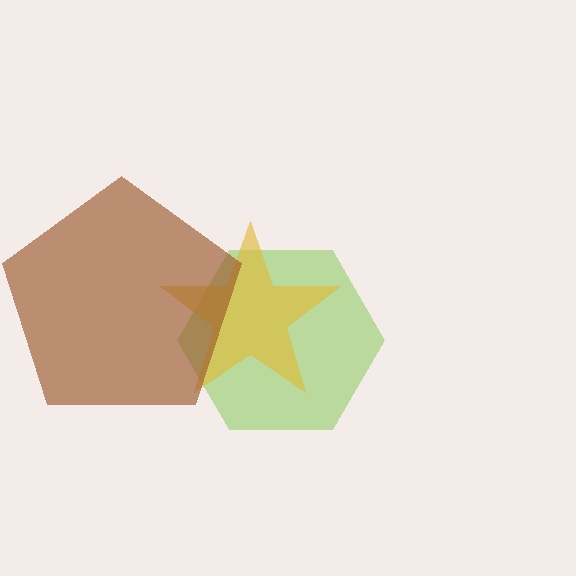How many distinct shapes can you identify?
There are 3 distinct shapes: a lime hexagon, a yellow star, a brown pentagon.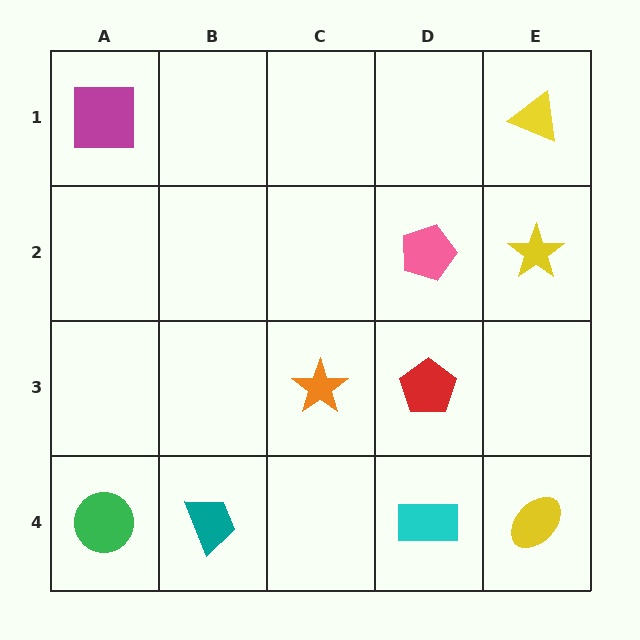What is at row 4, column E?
A yellow ellipse.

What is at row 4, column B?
A teal trapezoid.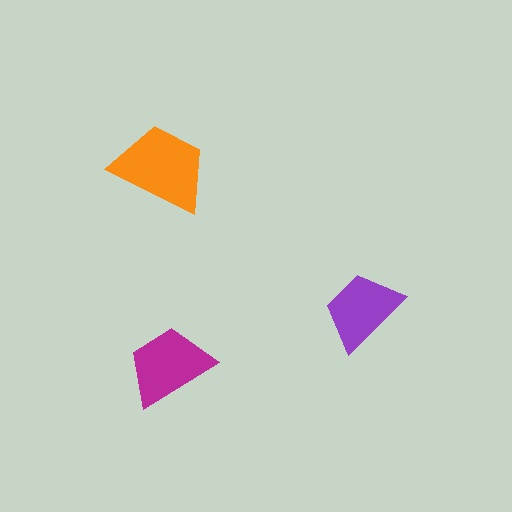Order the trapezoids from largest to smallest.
the orange one, the magenta one, the purple one.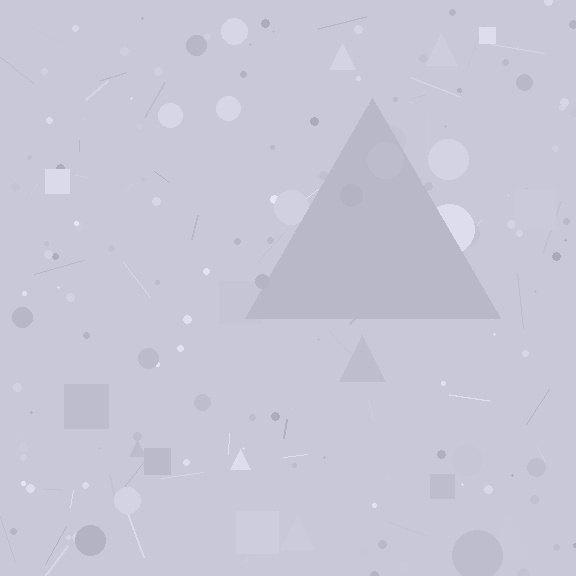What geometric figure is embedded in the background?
A triangle is embedded in the background.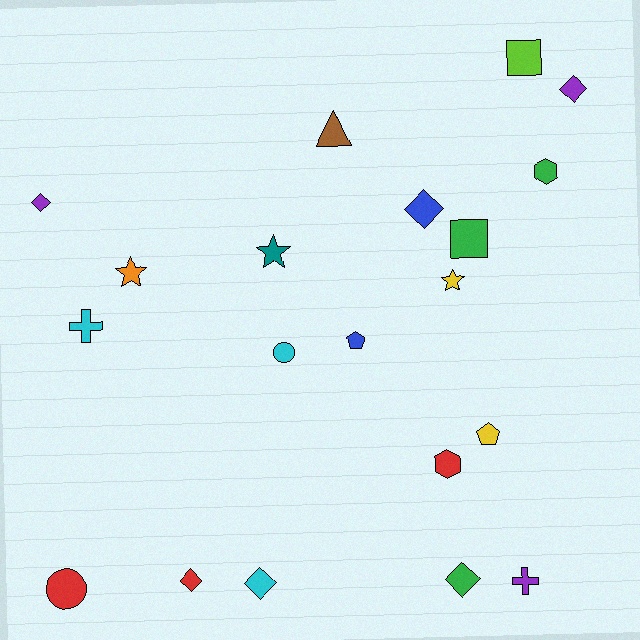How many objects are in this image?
There are 20 objects.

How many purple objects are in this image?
There are 3 purple objects.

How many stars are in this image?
There are 3 stars.